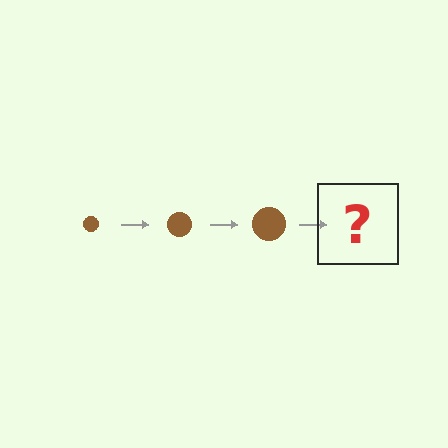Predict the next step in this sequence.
The next step is a brown circle, larger than the previous one.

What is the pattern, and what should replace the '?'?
The pattern is that the circle gets progressively larger each step. The '?' should be a brown circle, larger than the previous one.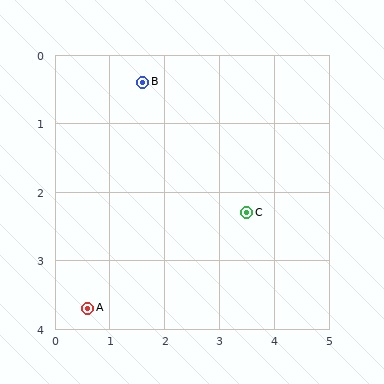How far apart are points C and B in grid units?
Points C and B are about 2.7 grid units apart.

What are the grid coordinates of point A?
Point A is at approximately (0.6, 3.7).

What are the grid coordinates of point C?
Point C is at approximately (3.5, 2.3).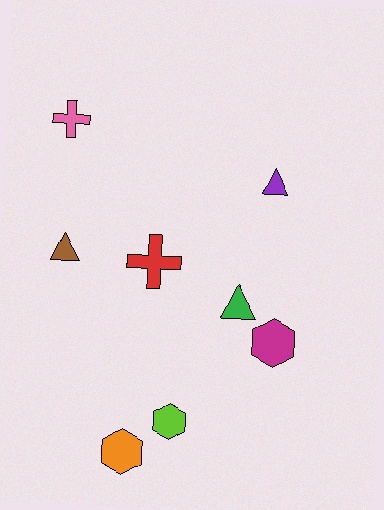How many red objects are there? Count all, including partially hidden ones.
There is 1 red object.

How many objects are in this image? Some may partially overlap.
There are 8 objects.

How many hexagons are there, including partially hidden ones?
There are 3 hexagons.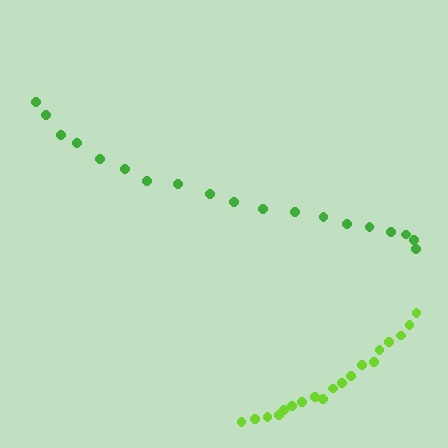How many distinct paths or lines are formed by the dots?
There are 2 distinct paths.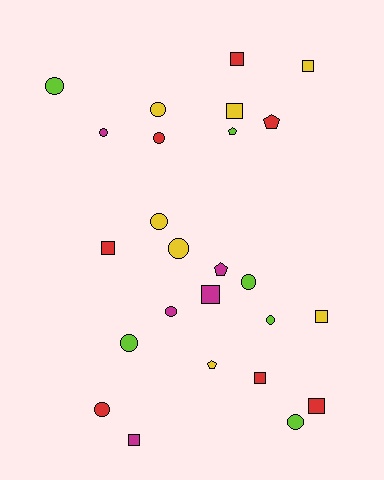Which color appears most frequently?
Red, with 7 objects.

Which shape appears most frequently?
Circle, with 12 objects.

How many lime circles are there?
There are 5 lime circles.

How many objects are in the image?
There are 25 objects.